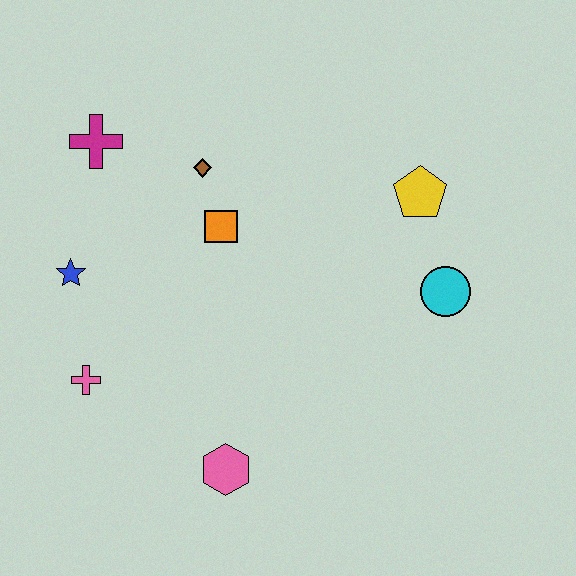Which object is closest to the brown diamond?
The orange square is closest to the brown diamond.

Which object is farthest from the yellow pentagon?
The pink cross is farthest from the yellow pentagon.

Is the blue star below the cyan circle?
No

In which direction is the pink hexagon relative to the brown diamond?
The pink hexagon is below the brown diamond.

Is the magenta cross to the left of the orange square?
Yes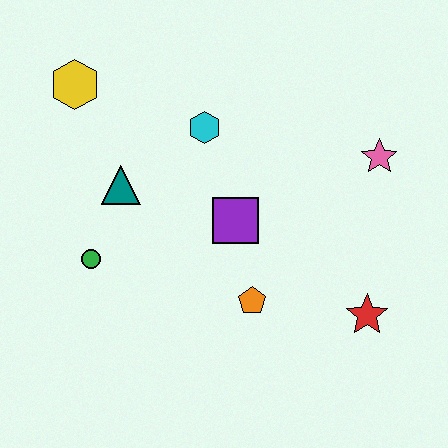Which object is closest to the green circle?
The teal triangle is closest to the green circle.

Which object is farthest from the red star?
The yellow hexagon is farthest from the red star.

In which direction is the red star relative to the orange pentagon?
The red star is to the right of the orange pentagon.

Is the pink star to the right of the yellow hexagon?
Yes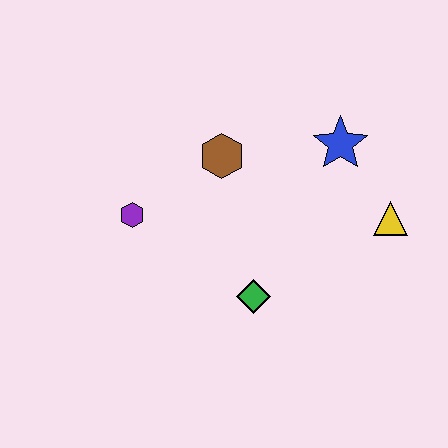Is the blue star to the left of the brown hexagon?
No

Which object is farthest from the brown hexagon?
The yellow triangle is farthest from the brown hexagon.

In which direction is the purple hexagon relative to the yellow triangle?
The purple hexagon is to the left of the yellow triangle.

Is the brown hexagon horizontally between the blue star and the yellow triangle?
No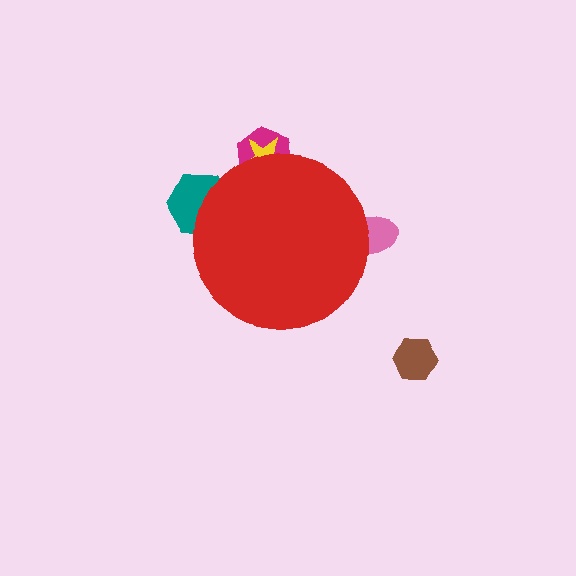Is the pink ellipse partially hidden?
Yes, the pink ellipse is partially hidden behind the red circle.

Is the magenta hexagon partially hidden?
Yes, the magenta hexagon is partially hidden behind the red circle.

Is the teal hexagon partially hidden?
Yes, the teal hexagon is partially hidden behind the red circle.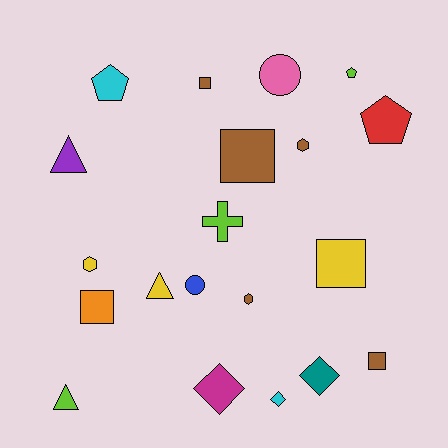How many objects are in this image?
There are 20 objects.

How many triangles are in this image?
There are 3 triangles.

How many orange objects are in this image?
There is 1 orange object.